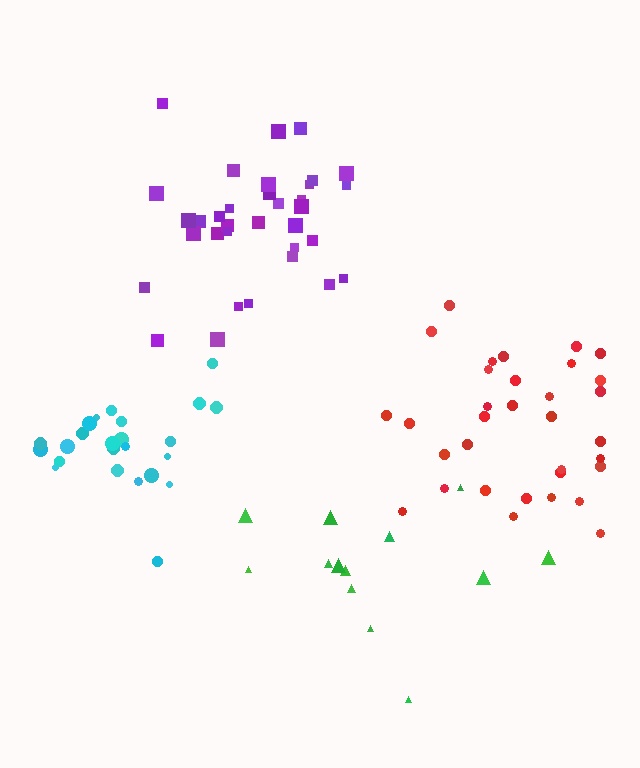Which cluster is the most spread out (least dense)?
Green.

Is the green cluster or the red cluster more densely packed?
Red.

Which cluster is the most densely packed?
Purple.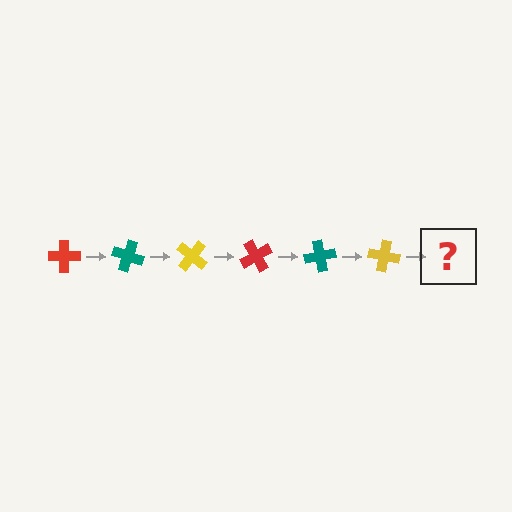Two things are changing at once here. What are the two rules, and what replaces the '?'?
The two rules are that it rotates 20 degrees each step and the color cycles through red, teal, and yellow. The '?' should be a red cross, rotated 120 degrees from the start.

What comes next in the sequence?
The next element should be a red cross, rotated 120 degrees from the start.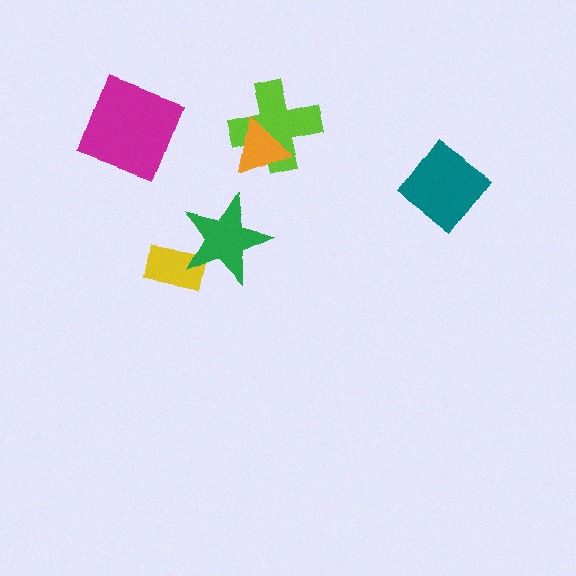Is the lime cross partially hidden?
Yes, it is partially covered by another shape.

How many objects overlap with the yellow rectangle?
1 object overlaps with the yellow rectangle.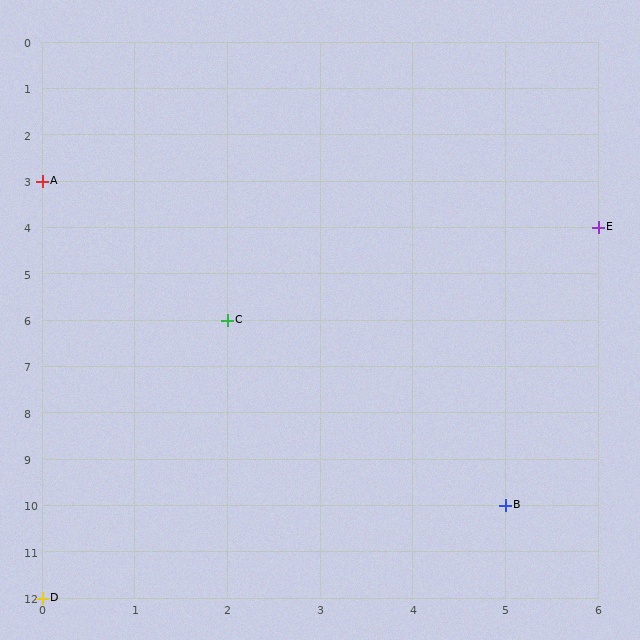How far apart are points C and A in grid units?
Points C and A are 2 columns and 3 rows apart (about 3.6 grid units diagonally).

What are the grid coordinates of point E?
Point E is at grid coordinates (6, 4).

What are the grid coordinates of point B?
Point B is at grid coordinates (5, 10).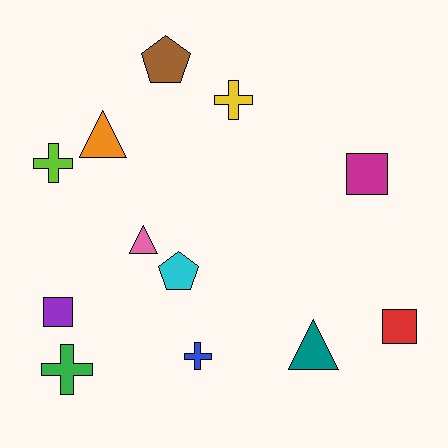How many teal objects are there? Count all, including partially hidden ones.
There is 1 teal object.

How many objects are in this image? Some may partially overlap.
There are 12 objects.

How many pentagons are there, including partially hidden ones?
There are 2 pentagons.